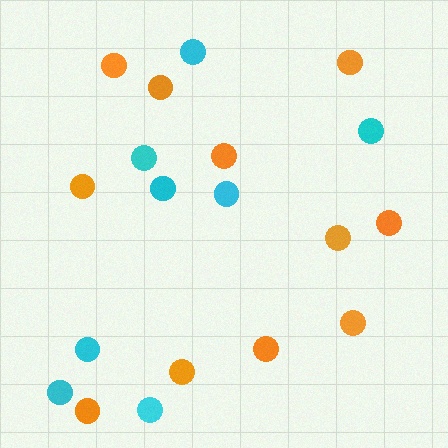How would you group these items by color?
There are 2 groups: one group of orange circles (11) and one group of cyan circles (8).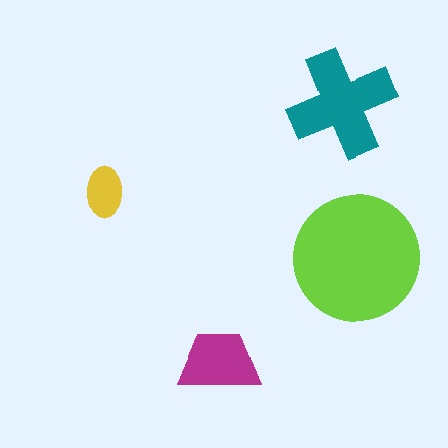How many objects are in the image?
There are 4 objects in the image.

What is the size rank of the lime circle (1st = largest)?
1st.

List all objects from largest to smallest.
The lime circle, the teal cross, the magenta trapezoid, the yellow ellipse.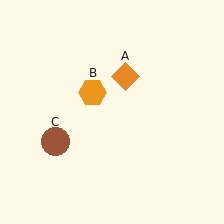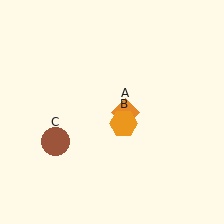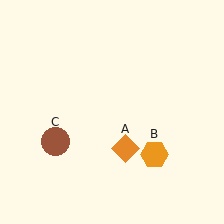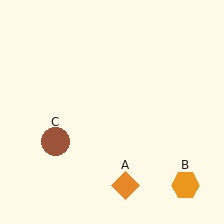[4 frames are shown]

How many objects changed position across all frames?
2 objects changed position: orange diamond (object A), orange hexagon (object B).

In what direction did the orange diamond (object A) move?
The orange diamond (object A) moved down.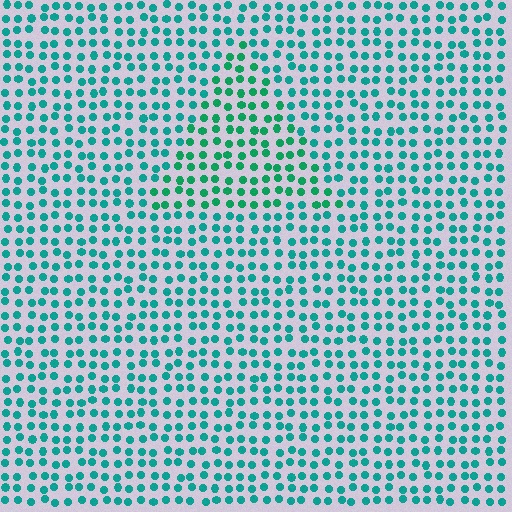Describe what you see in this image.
The image is filled with small teal elements in a uniform arrangement. A triangle-shaped region is visible where the elements are tinted to a slightly different hue, forming a subtle color boundary.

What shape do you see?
I see a triangle.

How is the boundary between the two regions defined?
The boundary is defined purely by a slight shift in hue (about 23 degrees). Spacing, size, and orientation are identical on both sides.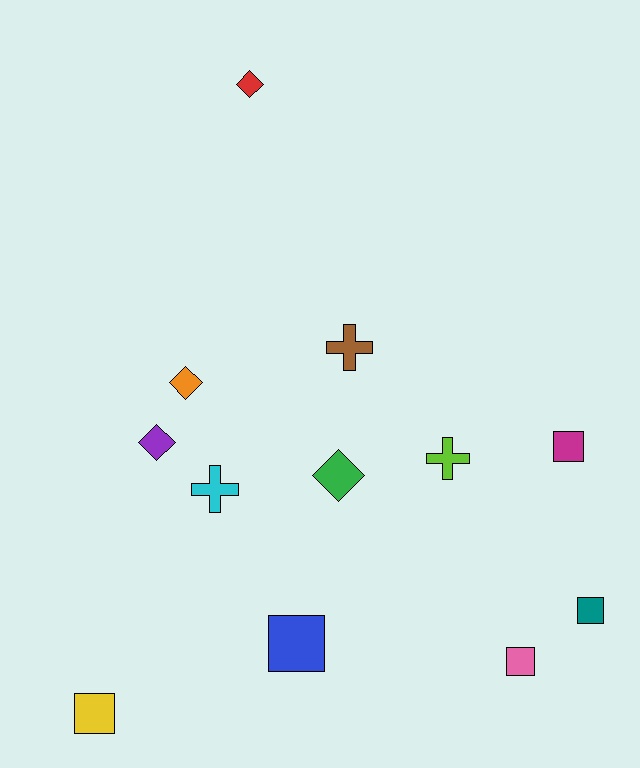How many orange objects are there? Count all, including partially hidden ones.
There is 1 orange object.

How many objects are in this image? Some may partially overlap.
There are 12 objects.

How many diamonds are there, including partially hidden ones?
There are 4 diamonds.